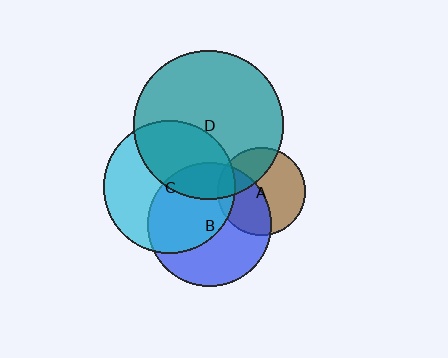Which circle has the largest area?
Circle D (teal).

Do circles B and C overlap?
Yes.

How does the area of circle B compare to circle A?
Approximately 1.9 times.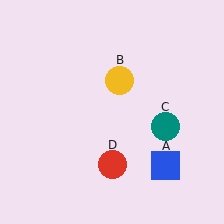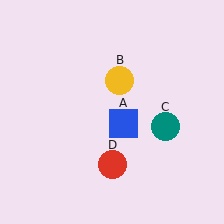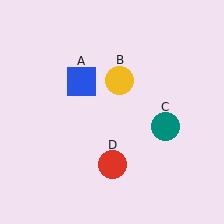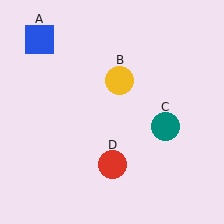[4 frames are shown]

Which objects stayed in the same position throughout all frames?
Yellow circle (object B) and teal circle (object C) and red circle (object D) remained stationary.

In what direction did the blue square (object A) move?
The blue square (object A) moved up and to the left.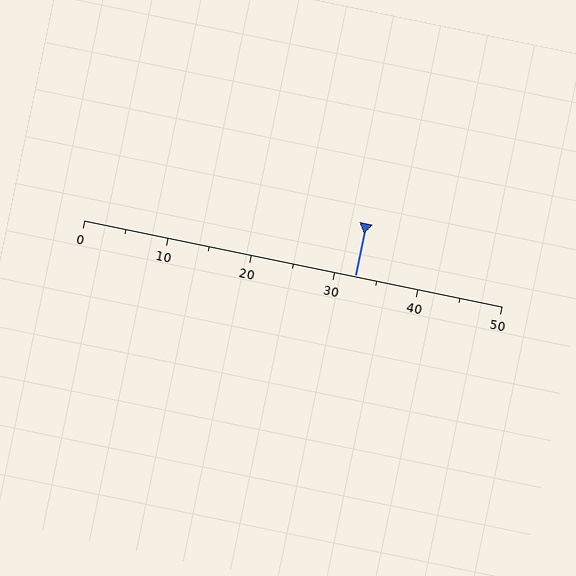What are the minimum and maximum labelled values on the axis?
The axis runs from 0 to 50.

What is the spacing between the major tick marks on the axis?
The major ticks are spaced 10 apart.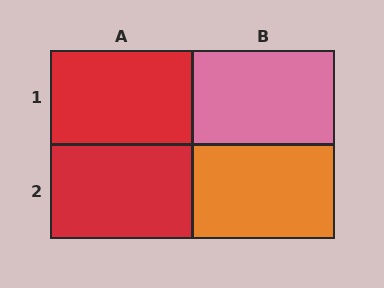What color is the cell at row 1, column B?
Pink.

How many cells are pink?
1 cell is pink.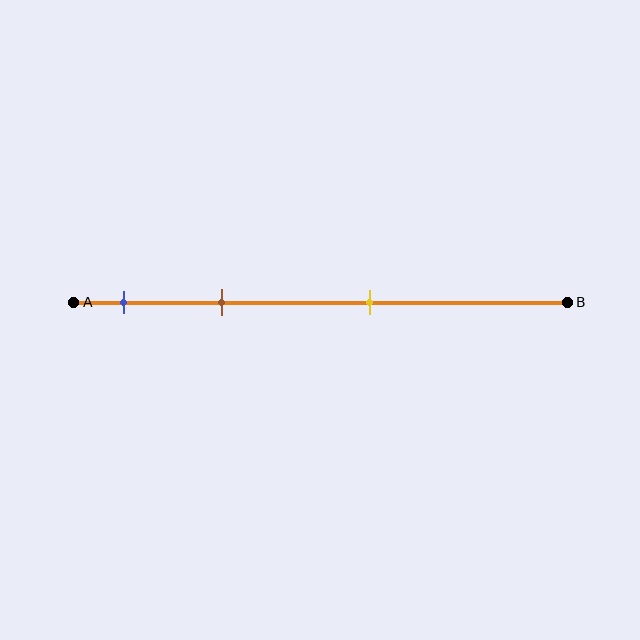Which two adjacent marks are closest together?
The blue and brown marks are the closest adjacent pair.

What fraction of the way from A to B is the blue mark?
The blue mark is approximately 10% (0.1) of the way from A to B.